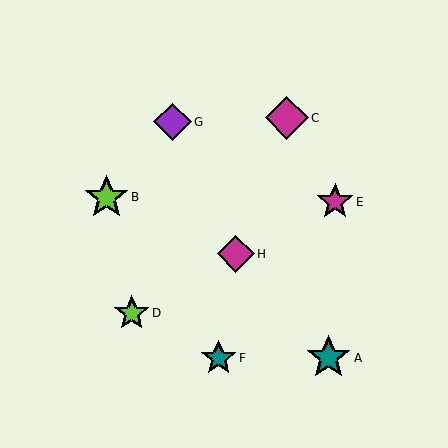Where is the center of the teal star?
The center of the teal star is at (329, 358).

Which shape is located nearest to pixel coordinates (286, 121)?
The magenta diamond (labeled C) at (287, 118) is nearest to that location.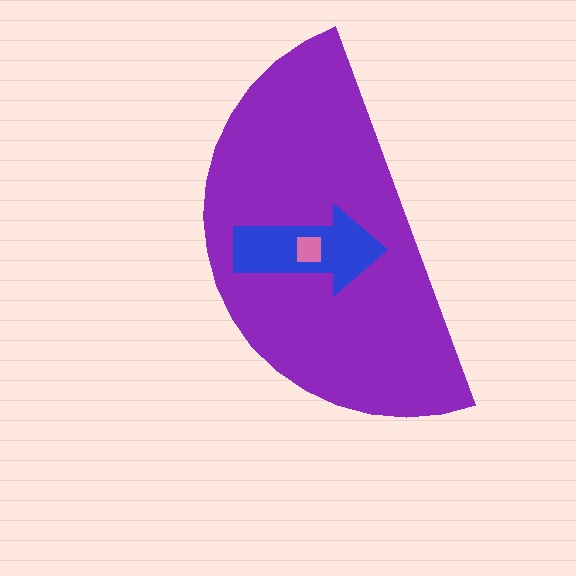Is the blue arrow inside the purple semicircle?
Yes.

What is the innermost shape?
The pink square.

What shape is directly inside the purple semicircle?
The blue arrow.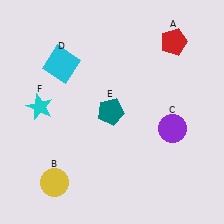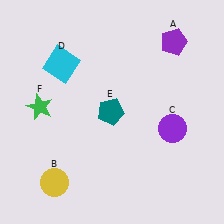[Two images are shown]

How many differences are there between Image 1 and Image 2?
There are 2 differences between the two images.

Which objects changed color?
A changed from red to purple. F changed from cyan to green.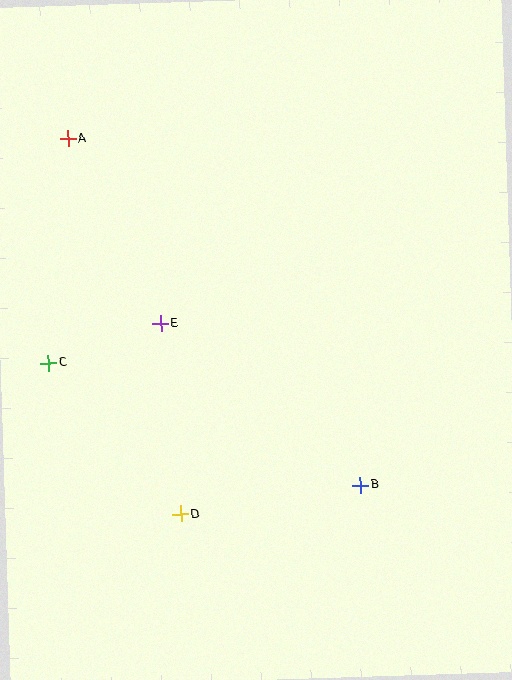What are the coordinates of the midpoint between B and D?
The midpoint between B and D is at (271, 500).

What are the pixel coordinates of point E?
Point E is at (161, 323).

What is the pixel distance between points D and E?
The distance between D and E is 192 pixels.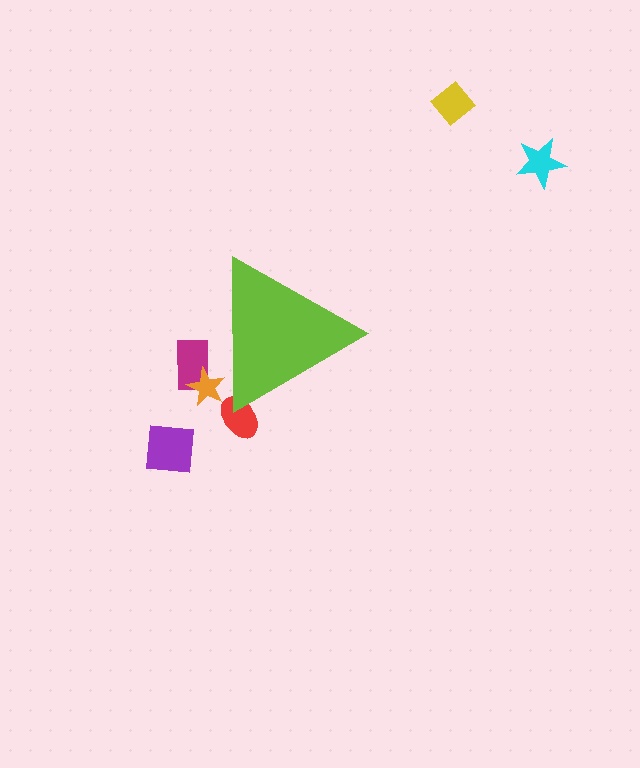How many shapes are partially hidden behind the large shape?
3 shapes are partially hidden.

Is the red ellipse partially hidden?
Yes, the red ellipse is partially hidden behind the lime triangle.